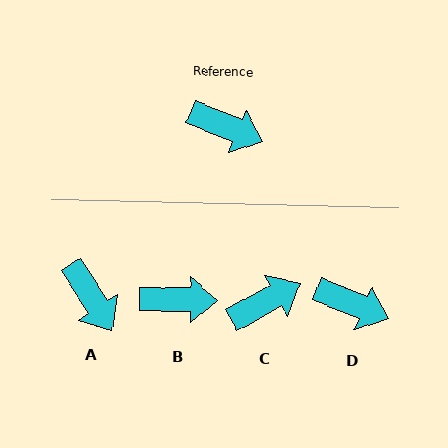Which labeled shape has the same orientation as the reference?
D.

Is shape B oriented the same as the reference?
No, it is off by about 22 degrees.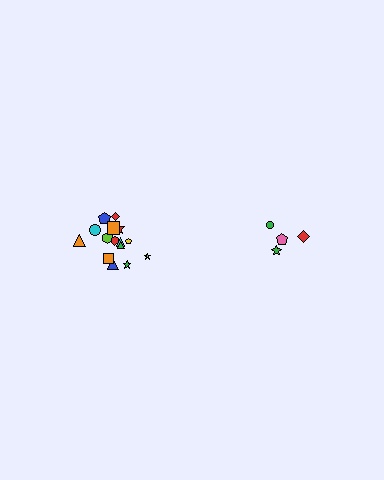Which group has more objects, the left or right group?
The left group.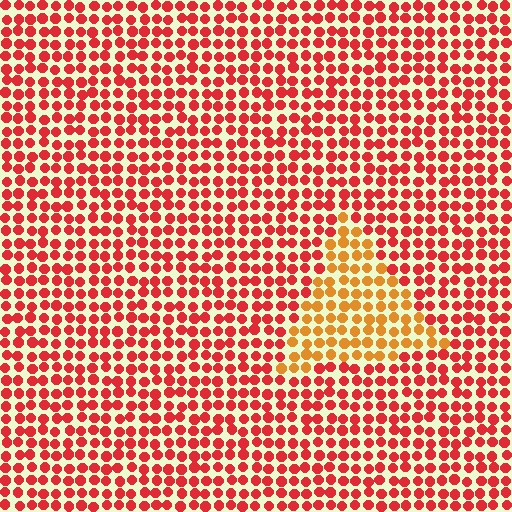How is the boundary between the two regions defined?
The boundary is defined purely by a slight shift in hue (about 36 degrees). Spacing, size, and orientation are identical on both sides.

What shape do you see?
I see a triangle.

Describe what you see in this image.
The image is filled with small red elements in a uniform arrangement. A triangle-shaped region is visible where the elements are tinted to a slightly different hue, forming a subtle color boundary.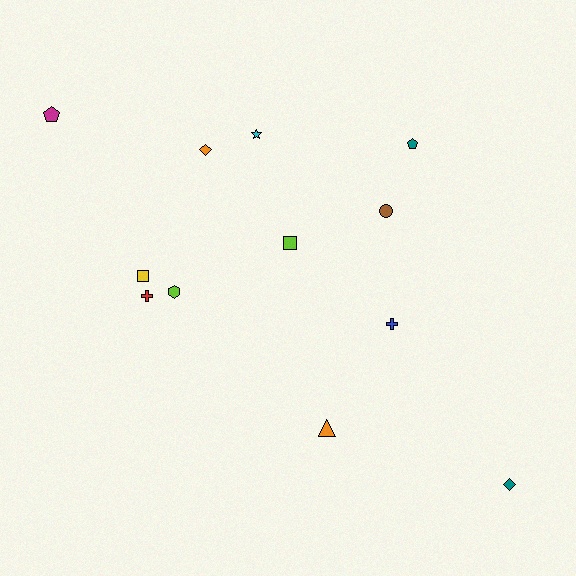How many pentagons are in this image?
There are 2 pentagons.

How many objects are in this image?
There are 12 objects.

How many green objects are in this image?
There are no green objects.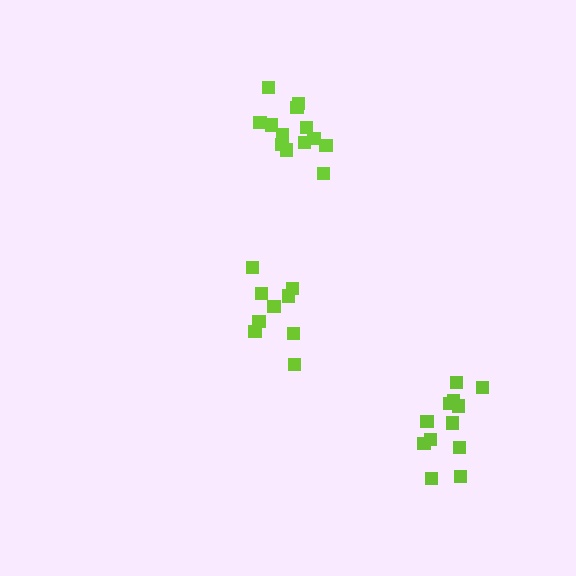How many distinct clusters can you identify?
There are 3 distinct clusters.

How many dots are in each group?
Group 1: 13 dots, Group 2: 9 dots, Group 3: 12 dots (34 total).